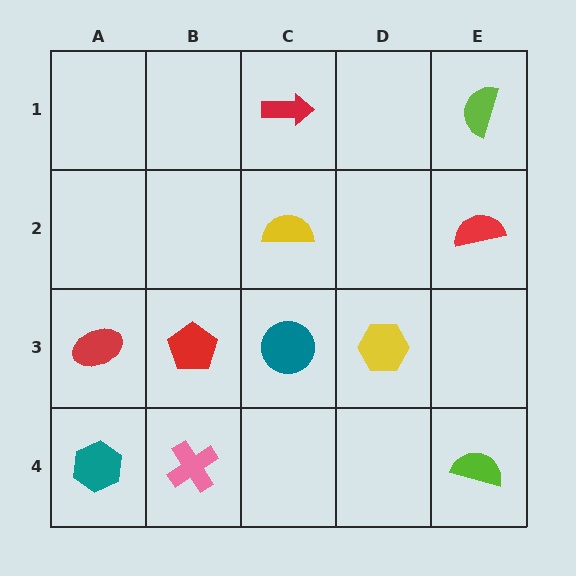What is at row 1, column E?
A lime semicircle.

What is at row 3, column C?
A teal circle.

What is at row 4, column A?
A teal hexagon.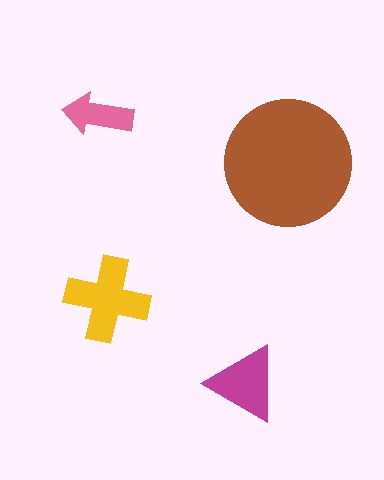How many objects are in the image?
There are 4 objects in the image.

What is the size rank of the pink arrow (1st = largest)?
4th.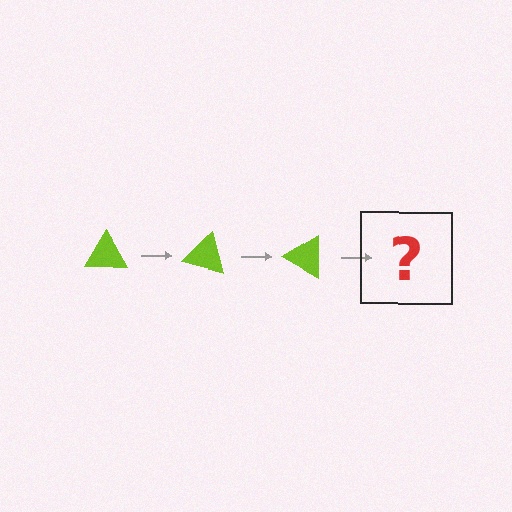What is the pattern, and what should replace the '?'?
The pattern is that the triangle rotates 15 degrees each step. The '?' should be a lime triangle rotated 45 degrees.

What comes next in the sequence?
The next element should be a lime triangle rotated 45 degrees.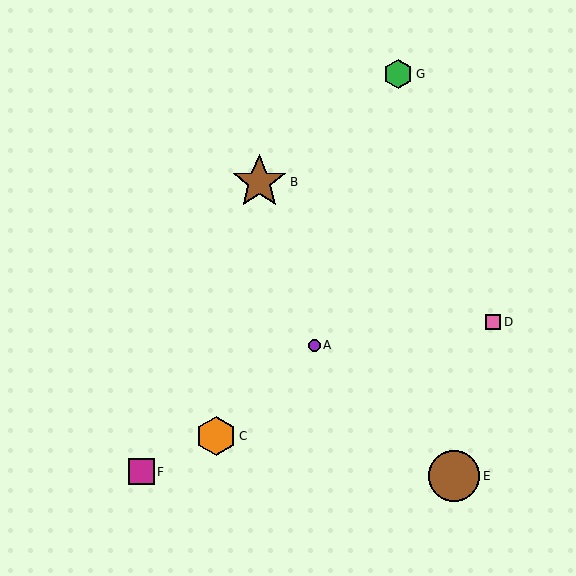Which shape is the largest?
The brown star (labeled B) is the largest.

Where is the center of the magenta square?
The center of the magenta square is at (141, 472).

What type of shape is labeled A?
Shape A is a purple circle.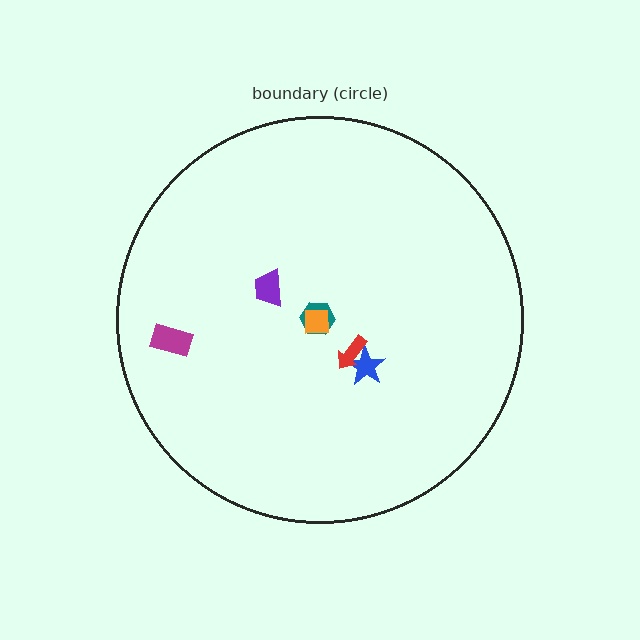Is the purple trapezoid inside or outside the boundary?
Inside.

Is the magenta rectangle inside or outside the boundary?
Inside.